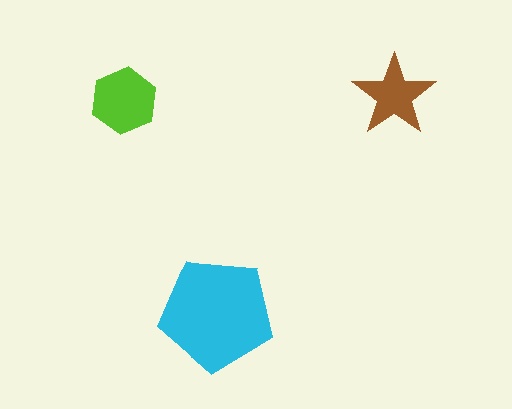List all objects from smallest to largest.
The brown star, the lime hexagon, the cyan pentagon.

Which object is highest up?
The brown star is topmost.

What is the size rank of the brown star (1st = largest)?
3rd.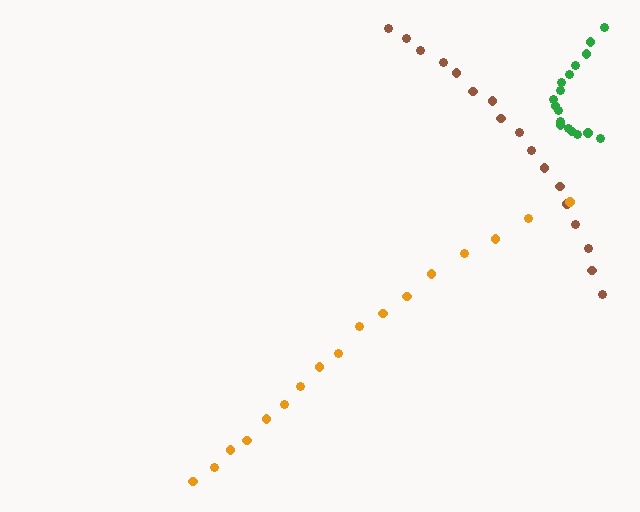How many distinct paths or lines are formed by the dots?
There are 3 distinct paths.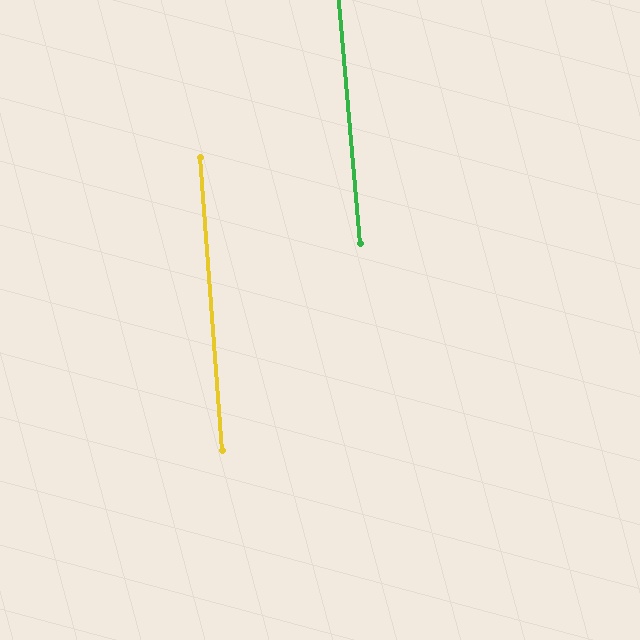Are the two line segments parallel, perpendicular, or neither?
Parallel — their directions differ by only 0.6°.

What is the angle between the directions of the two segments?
Approximately 1 degree.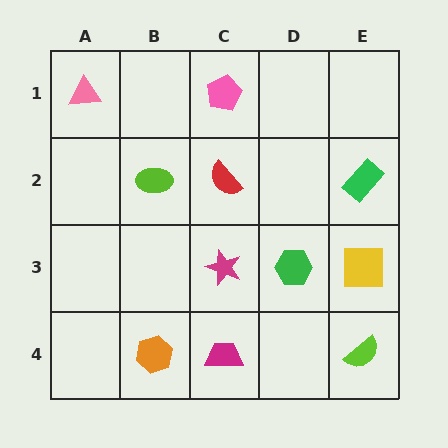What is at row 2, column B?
A lime ellipse.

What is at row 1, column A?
A pink triangle.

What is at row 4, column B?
An orange hexagon.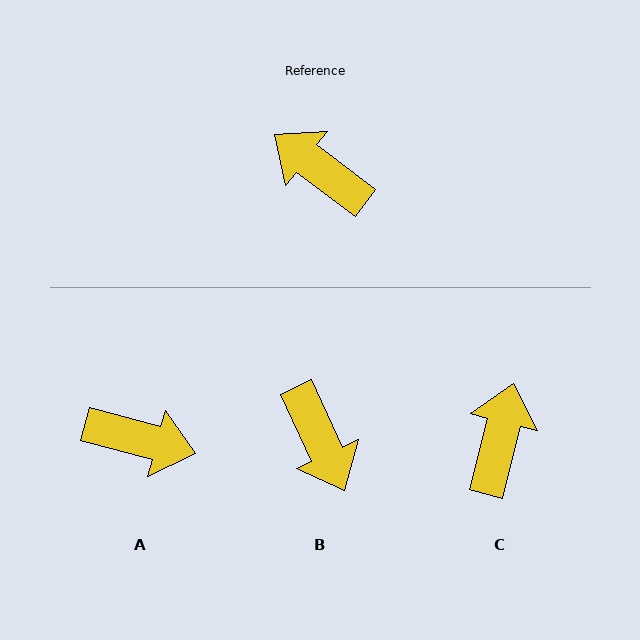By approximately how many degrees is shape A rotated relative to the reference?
Approximately 158 degrees clockwise.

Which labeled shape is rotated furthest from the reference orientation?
A, about 158 degrees away.